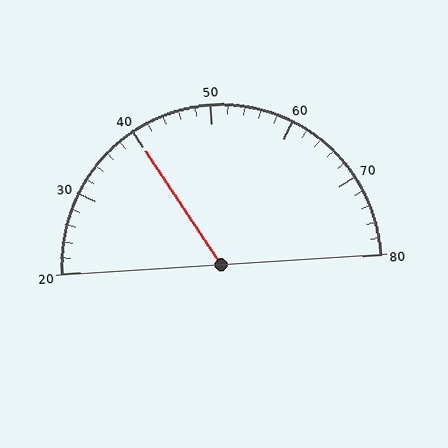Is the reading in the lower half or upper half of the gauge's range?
The reading is in the lower half of the range (20 to 80).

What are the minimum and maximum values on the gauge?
The gauge ranges from 20 to 80.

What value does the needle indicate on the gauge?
The needle indicates approximately 40.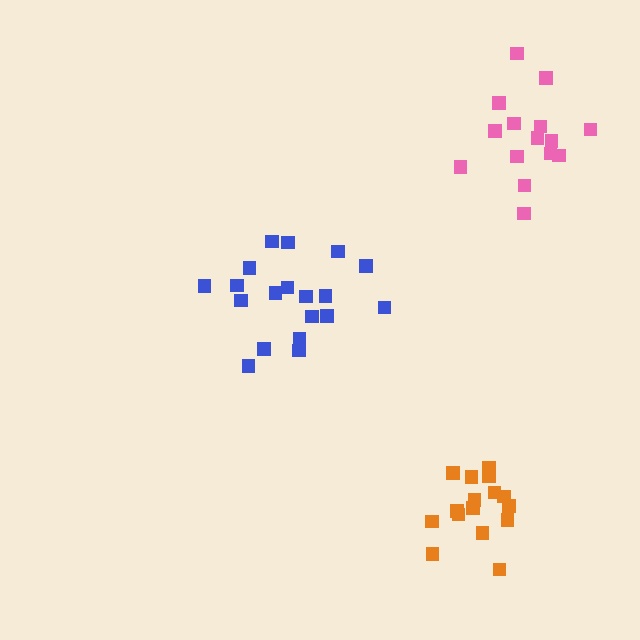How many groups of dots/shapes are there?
There are 3 groups.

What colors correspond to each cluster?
The clusters are colored: orange, blue, pink.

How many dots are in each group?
Group 1: 16 dots, Group 2: 19 dots, Group 3: 15 dots (50 total).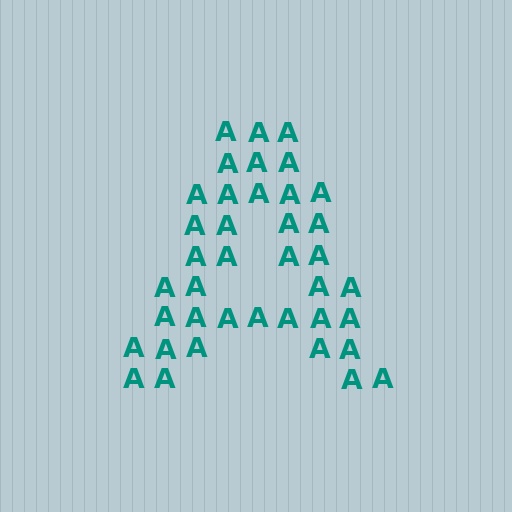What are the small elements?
The small elements are letter A's.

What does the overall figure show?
The overall figure shows the letter A.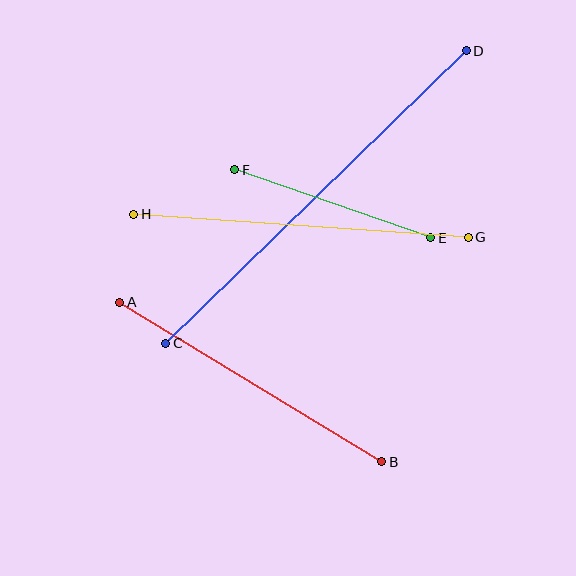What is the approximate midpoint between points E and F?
The midpoint is at approximately (333, 204) pixels.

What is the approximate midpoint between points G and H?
The midpoint is at approximately (301, 226) pixels.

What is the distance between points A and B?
The distance is approximately 307 pixels.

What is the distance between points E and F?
The distance is approximately 208 pixels.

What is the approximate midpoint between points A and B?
The midpoint is at approximately (251, 382) pixels.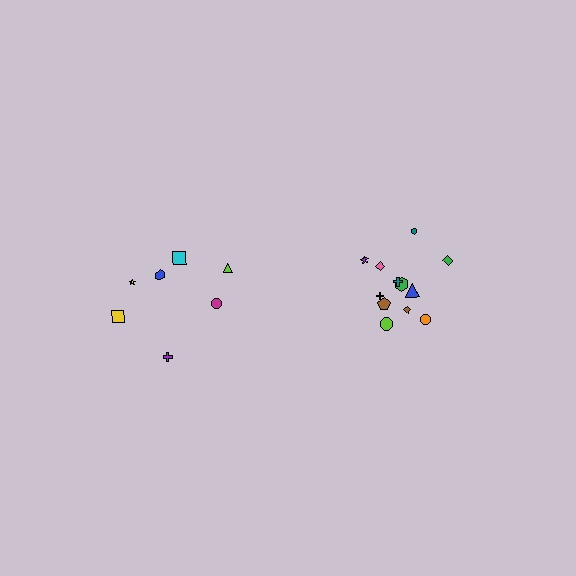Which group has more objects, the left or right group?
The right group.